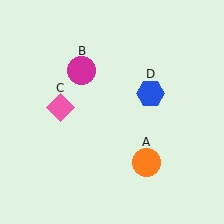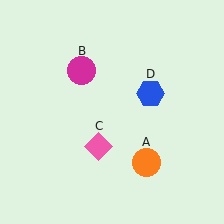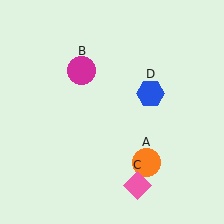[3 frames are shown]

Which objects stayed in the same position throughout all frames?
Orange circle (object A) and magenta circle (object B) and blue hexagon (object D) remained stationary.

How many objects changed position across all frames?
1 object changed position: pink diamond (object C).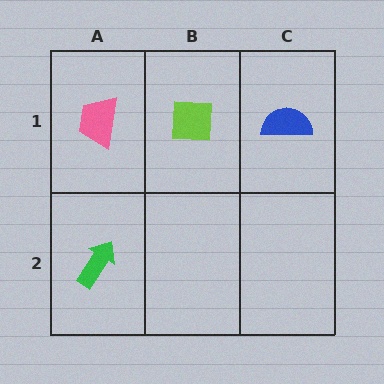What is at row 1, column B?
A lime square.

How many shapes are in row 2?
1 shape.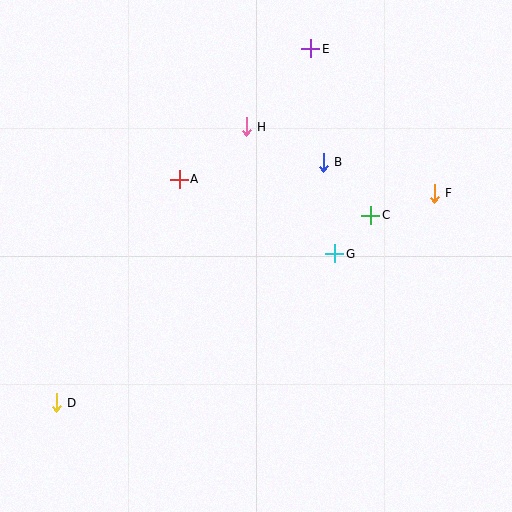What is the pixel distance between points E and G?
The distance between E and G is 206 pixels.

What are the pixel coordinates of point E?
Point E is at (310, 49).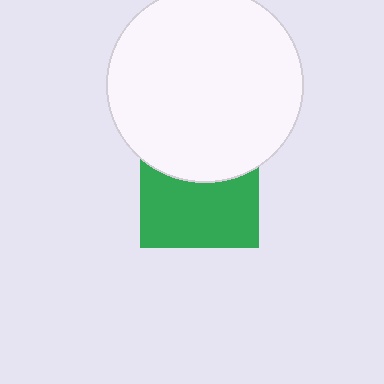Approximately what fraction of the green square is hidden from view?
Roughly 40% of the green square is hidden behind the white circle.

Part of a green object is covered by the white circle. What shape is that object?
It is a square.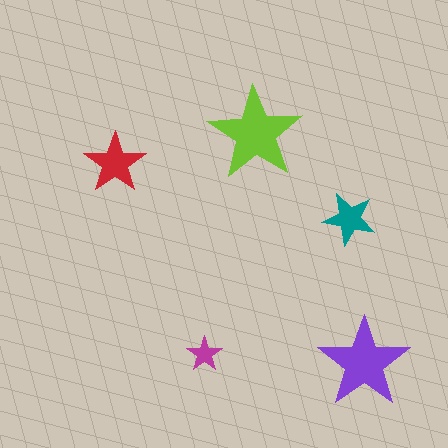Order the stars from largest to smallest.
the lime one, the purple one, the red one, the teal one, the magenta one.